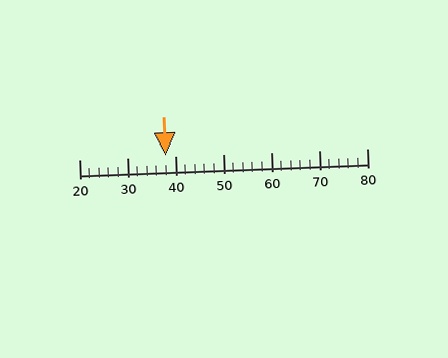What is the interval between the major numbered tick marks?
The major tick marks are spaced 10 units apart.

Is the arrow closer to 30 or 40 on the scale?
The arrow is closer to 40.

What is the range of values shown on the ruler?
The ruler shows values from 20 to 80.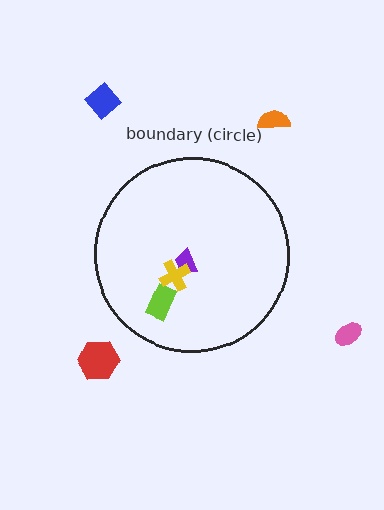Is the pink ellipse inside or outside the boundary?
Outside.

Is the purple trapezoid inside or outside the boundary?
Inside.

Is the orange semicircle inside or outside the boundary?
Outside.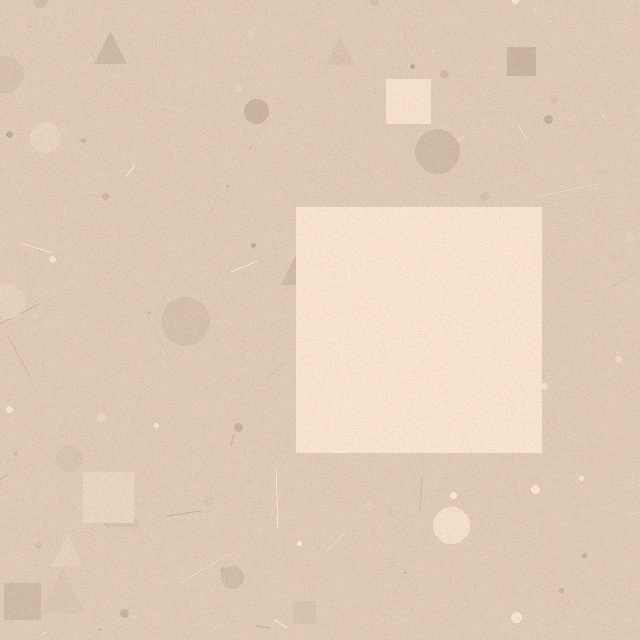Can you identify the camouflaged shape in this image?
The camouflaged shape is a square.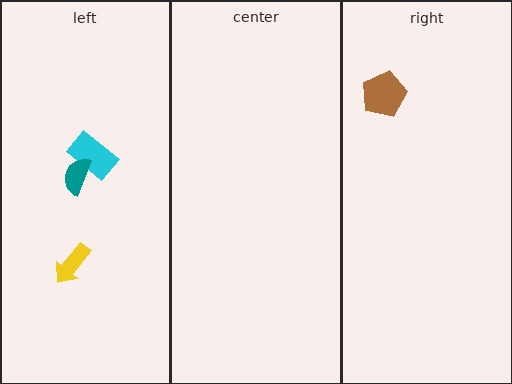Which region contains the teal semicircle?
The left region.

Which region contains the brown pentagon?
The right region.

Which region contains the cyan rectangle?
The left region.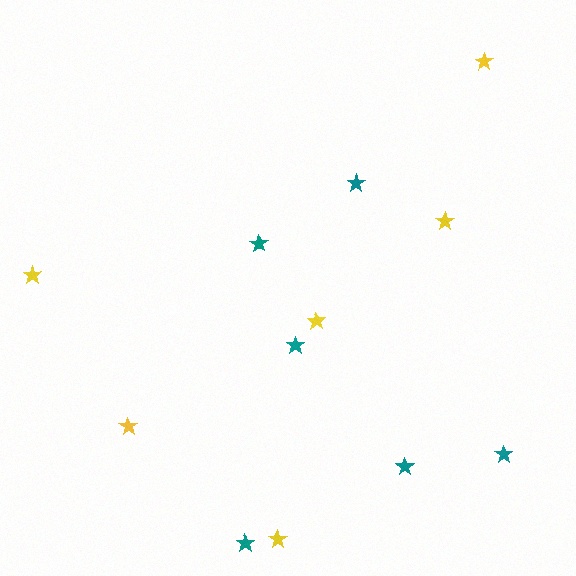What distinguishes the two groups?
There are 2 groups: one group of yellow stars (6) and one group of teal stars (6).